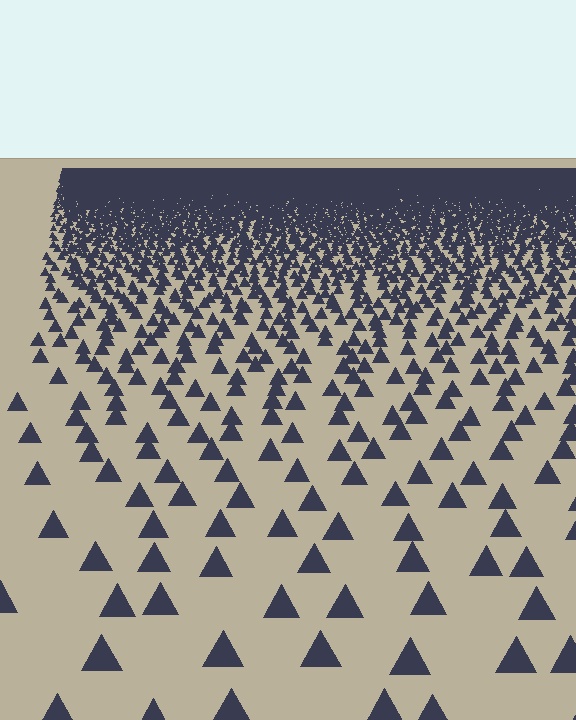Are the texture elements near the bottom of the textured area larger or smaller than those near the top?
Larger. Near the bottom, elements are closer to the viewer and appear at a bigger on-screen size.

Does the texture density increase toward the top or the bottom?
Density increases toward the top.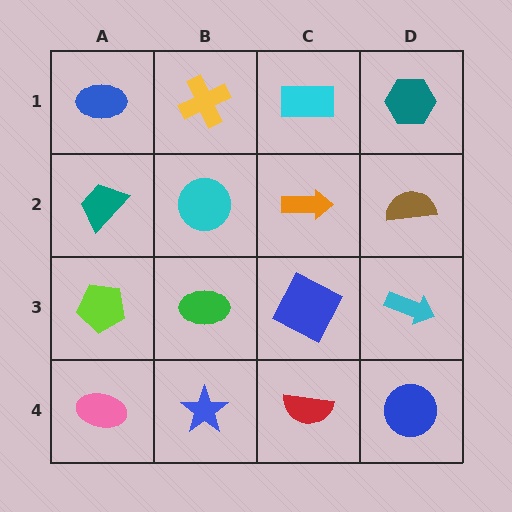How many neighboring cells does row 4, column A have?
2.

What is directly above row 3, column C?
An orange arrow.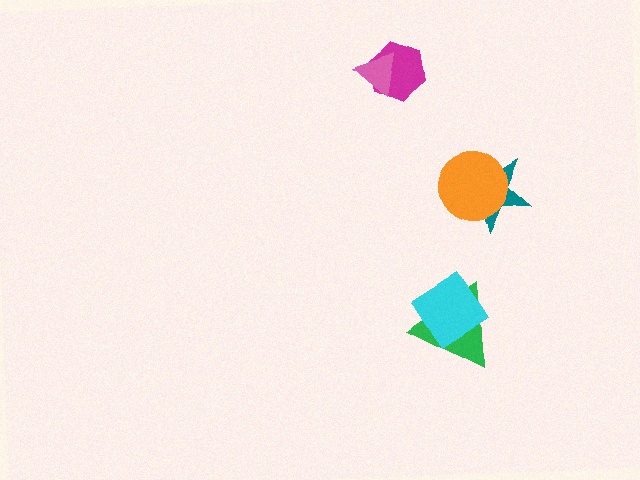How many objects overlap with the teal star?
1 object overlaps with the teal star.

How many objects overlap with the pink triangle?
1 object overlaps with the pink triangle.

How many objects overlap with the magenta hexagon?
1 object overlaps with the magenta hexagon.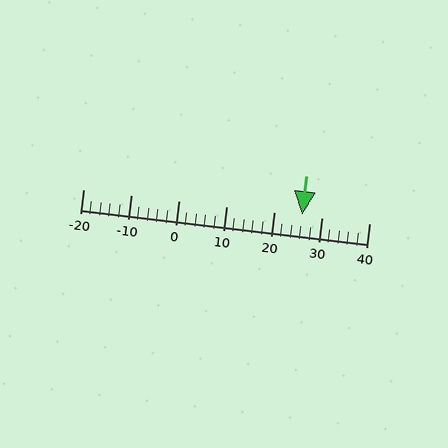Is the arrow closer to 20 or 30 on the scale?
The arrow is closer to 30.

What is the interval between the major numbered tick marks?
The major tick marks are spaced 10 units apart.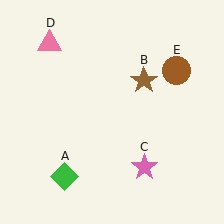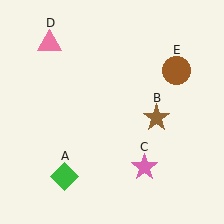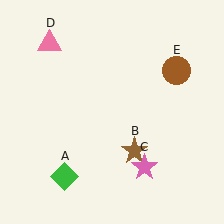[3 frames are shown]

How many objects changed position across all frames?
1 object changed position: brown star (object B).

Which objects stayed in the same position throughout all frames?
Green diamond (object A) and pink star (object C) and pink triangle (object D) and brown circle (object E) remained stationary.